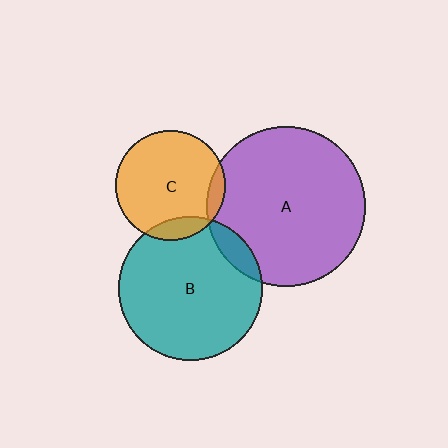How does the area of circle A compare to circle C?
Approximately 2.1 times.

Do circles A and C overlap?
Yes.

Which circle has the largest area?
Circle A (purple).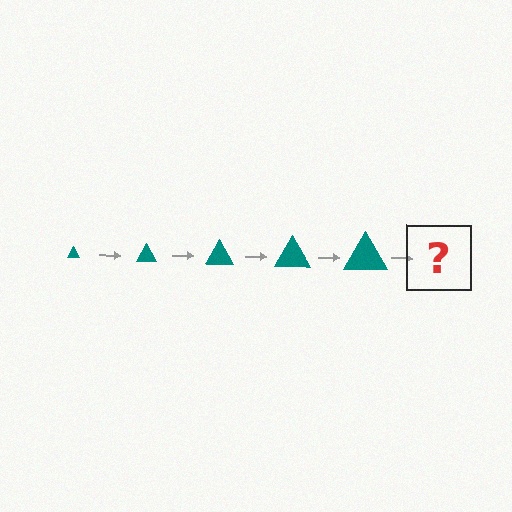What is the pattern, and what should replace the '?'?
The pattern is that the triangle gets progressively larger each step. The '?' should be a teal triangle, larger than the previous one.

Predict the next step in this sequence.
The next step is a teal triangle, larger than the previous one.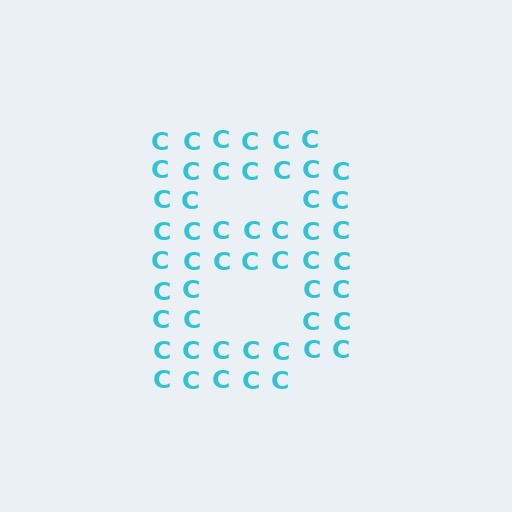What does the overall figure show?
The overall figure shows the letter B.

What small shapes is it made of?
It is made of small letter C's.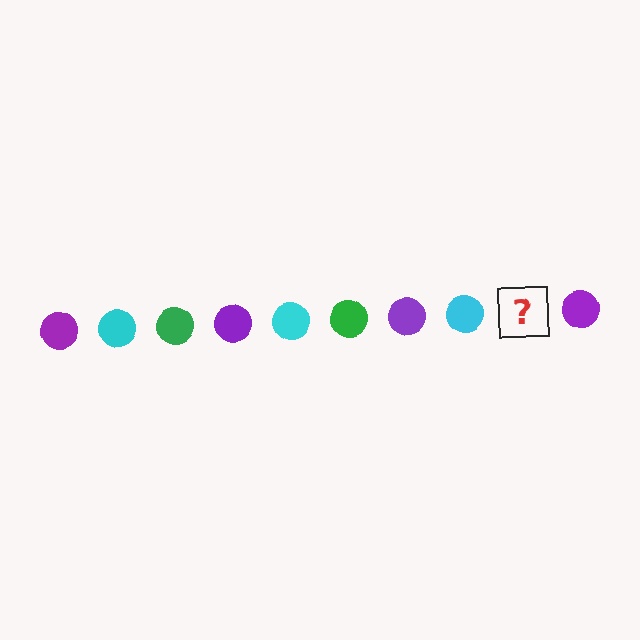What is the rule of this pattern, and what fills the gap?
The rule is that the pattern cycles through purple, cyan, green circles. The gap should be filled with a green circle.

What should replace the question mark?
The question mark should be replaced with a green circle.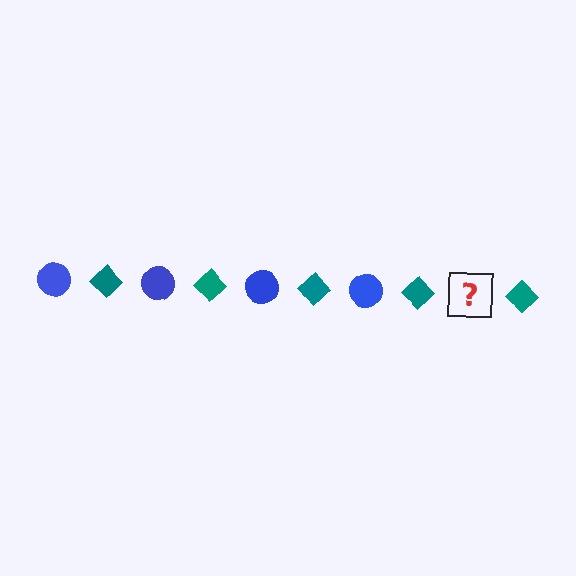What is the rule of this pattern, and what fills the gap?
The rule is that the pattern alternates between blue circle and teal diamond. The gap should be filled with a blue circle.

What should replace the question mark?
The question mark should be replaced with a blue circle.